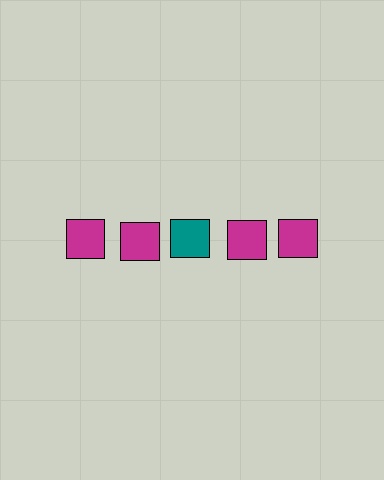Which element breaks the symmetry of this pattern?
The teal square in the top row, center column breaks the symmetry. All other shapes are magenta squares.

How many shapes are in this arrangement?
There are 5 shapes arranged in a grid pattern.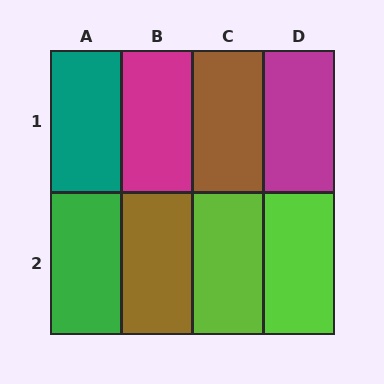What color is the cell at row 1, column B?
Magenta.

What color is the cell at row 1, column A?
Teal.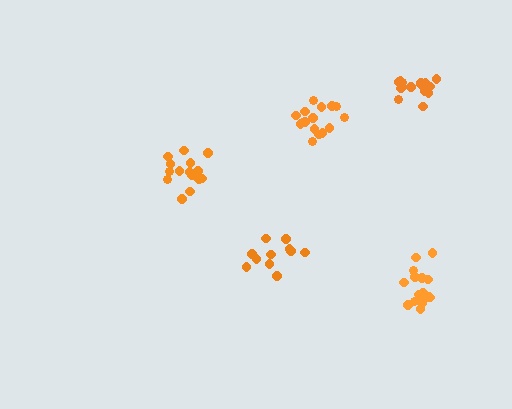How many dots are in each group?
Group 1: 15 dots, Group 2: 15 dots, Group 3: 16 dots, Group 4: 17 dots, Group 5: 11 dots (74 total).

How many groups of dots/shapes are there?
There are 5 groups.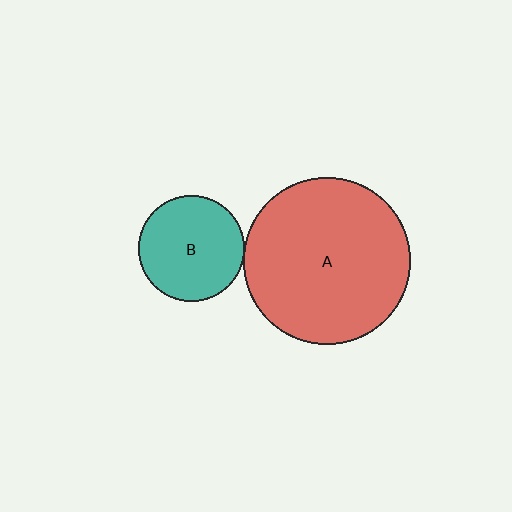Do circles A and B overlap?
Yes.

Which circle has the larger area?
Circle A (red).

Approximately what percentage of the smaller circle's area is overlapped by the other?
Approximately 5%.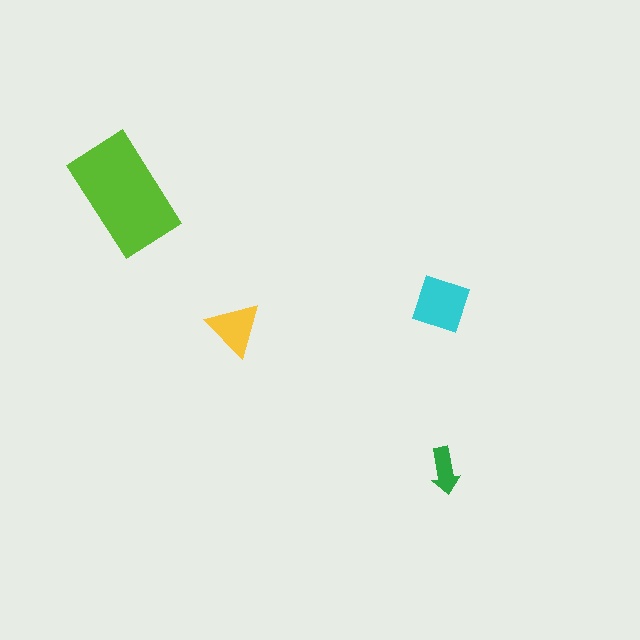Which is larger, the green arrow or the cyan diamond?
The cyan diamond.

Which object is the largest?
The lime rectangle.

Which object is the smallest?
The green arrow.